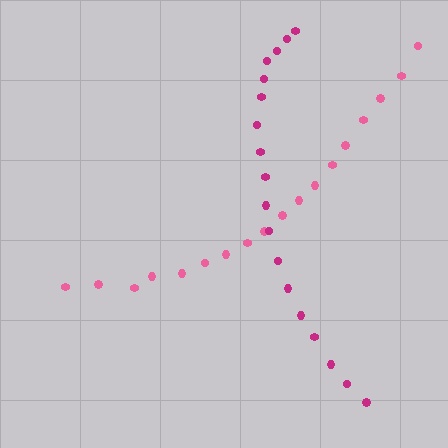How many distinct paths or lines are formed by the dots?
There are 2 distinct paths.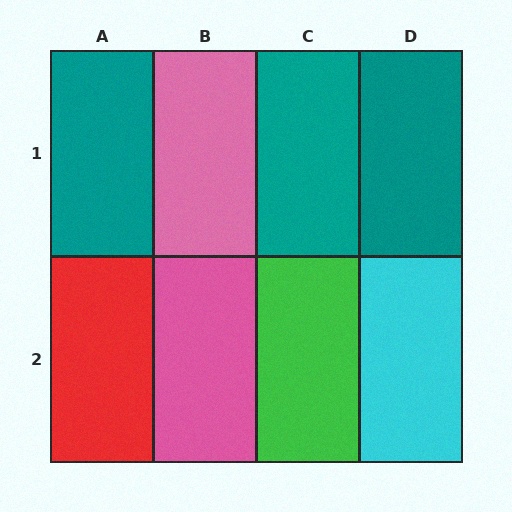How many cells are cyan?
1 cell is cyan.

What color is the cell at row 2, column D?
Cyan.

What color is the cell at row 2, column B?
Pink.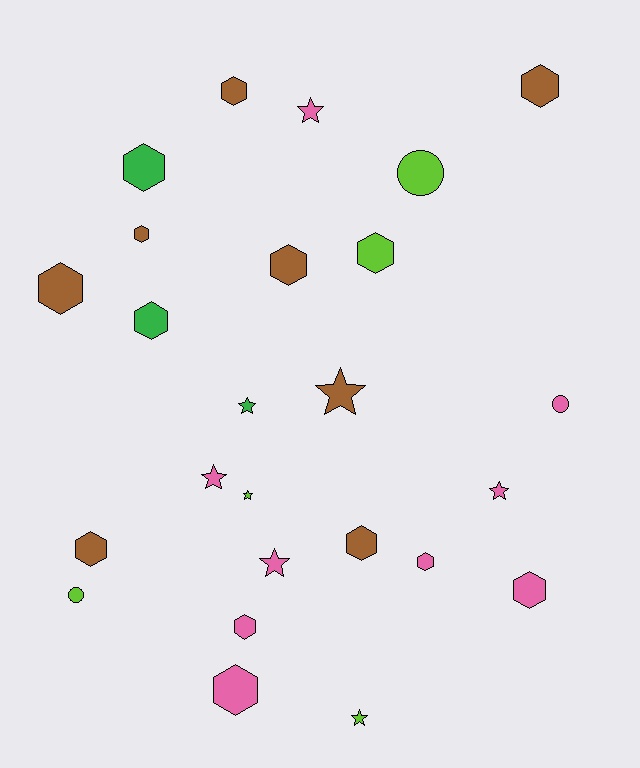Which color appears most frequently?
Pink, with 9 objects.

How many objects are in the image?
There are 25 objects.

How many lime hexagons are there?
There is 1 lime hexagon.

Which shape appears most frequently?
Hexagon, with 14 objects.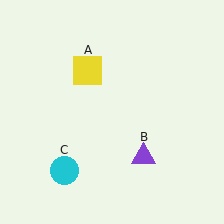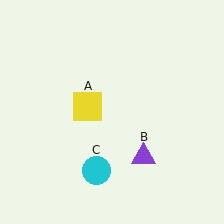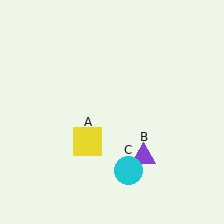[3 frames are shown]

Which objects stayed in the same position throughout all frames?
Purple triangle (object B) remained stationary.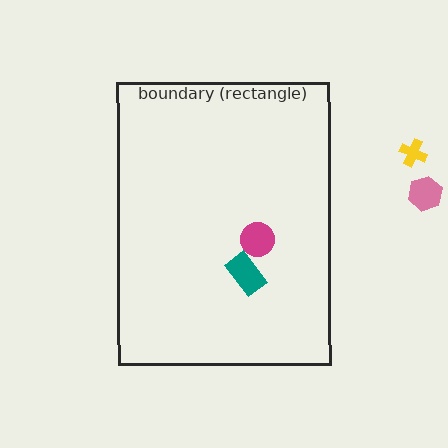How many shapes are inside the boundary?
2 inside, 2 outside.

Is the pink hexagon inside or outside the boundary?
Outside.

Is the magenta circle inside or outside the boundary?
Inside.